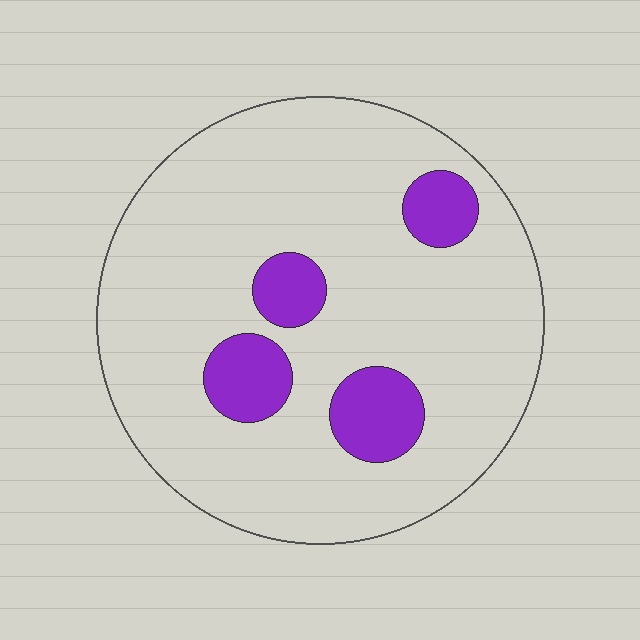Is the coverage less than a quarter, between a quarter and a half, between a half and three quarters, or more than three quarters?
Less than a quarter.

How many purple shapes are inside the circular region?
4.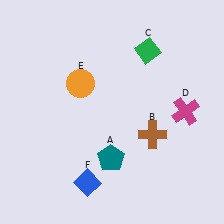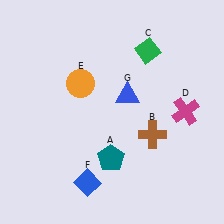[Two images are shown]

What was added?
A blue triangle (G) was added in Image 2.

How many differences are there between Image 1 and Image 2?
There is 1 difference between the two images.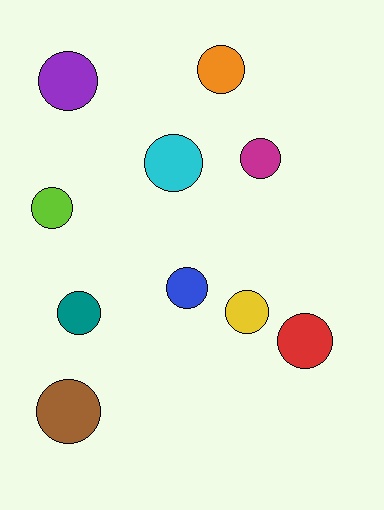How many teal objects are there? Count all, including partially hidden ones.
There is 1 teal object.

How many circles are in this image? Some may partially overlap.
There are 10 circles.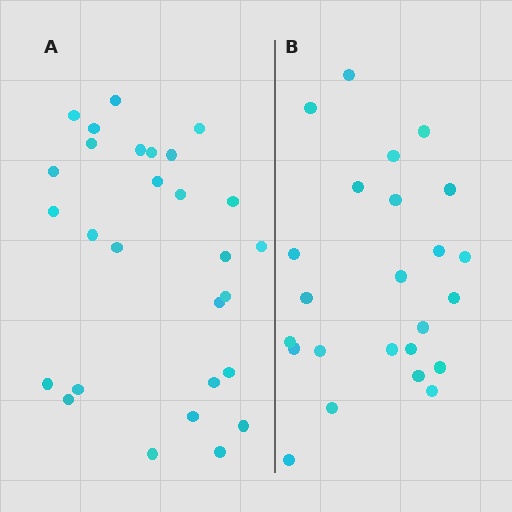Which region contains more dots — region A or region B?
Region A (the left region) has more dots.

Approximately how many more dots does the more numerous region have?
Region A has about 4 more dots than region B.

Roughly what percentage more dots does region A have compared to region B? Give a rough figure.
About 15% more.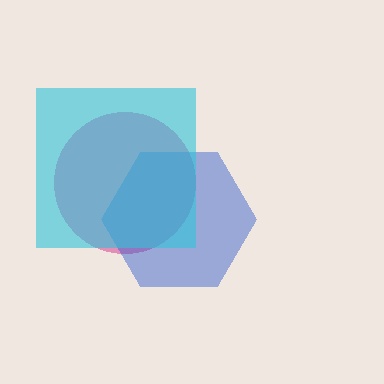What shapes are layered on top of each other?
The layered shapes are: a magenta circle, a blue hexagon, a cyan square.